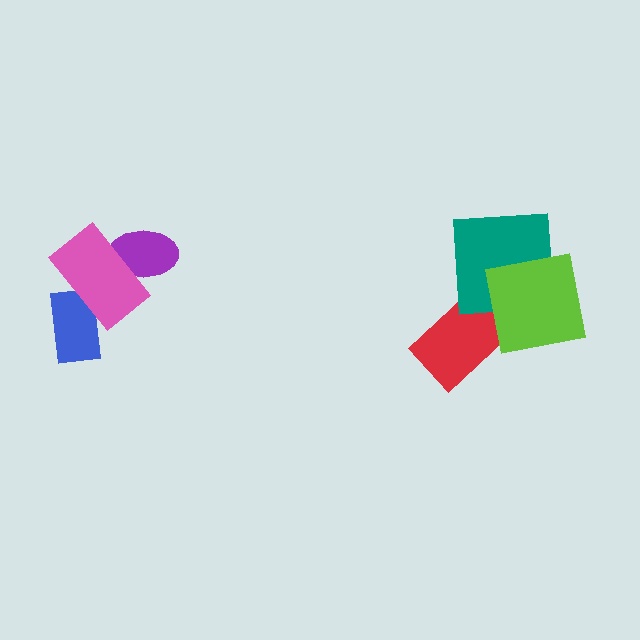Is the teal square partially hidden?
Yes, it is partially covered by another shape.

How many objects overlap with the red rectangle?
2 objects overlap with the red rectangle.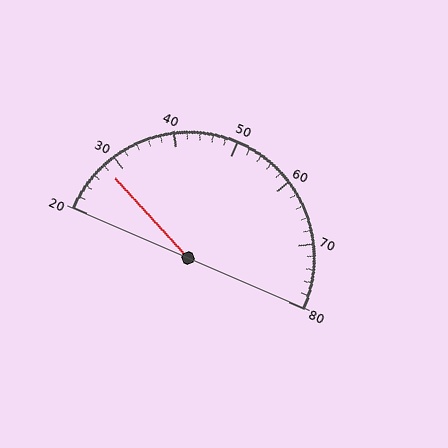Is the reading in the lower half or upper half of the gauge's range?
The reading is in the lower half of the range (20 to 80).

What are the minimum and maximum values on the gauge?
The gauge ranges from 20 to 80.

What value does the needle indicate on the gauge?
The needle indicates approximately 28.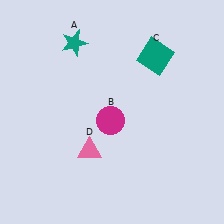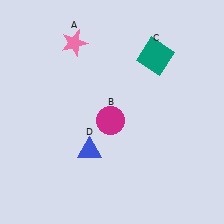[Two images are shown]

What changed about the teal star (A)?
In Image 1, A is teal. In Image 2, it changed to pink.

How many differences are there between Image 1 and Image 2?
There are 2 differences between the two images.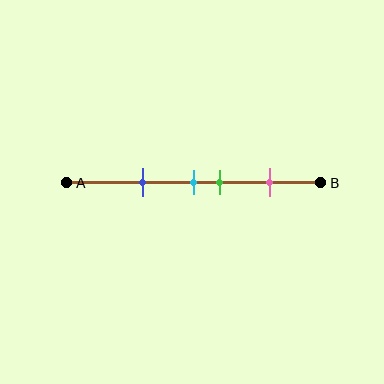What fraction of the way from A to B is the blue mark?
The blue mark is approximately 30% (0.3) of the way from A to B.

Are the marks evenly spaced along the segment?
No, the marks are not evenly spaced.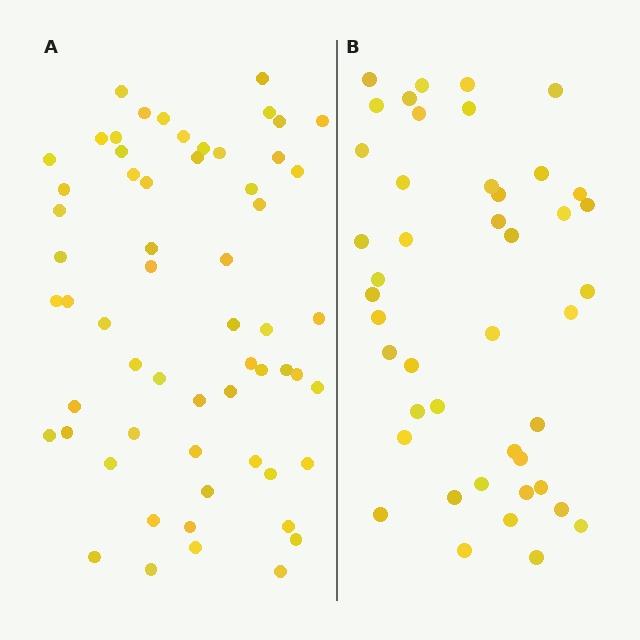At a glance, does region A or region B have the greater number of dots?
Region A (the left region) has more dots.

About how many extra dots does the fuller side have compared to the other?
Region A has approximately 15 more dots than region B.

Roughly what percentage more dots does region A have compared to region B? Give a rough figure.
About 35% more.